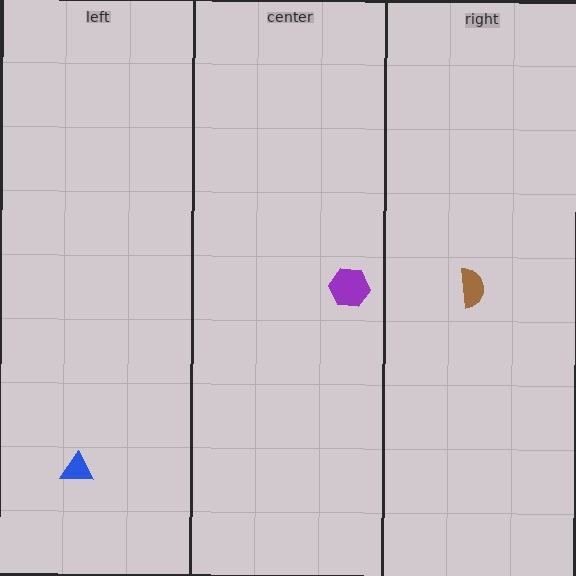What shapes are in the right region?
The brown semicircle.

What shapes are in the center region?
The purple hexagon.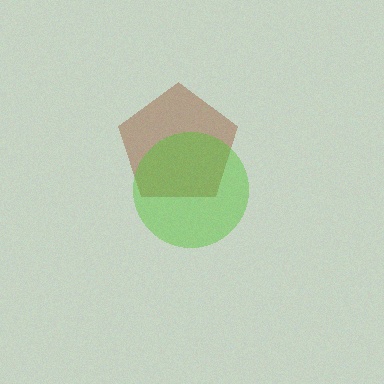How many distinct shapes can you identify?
There are 2 distinct shapes: a brown pentagon, a lime circle.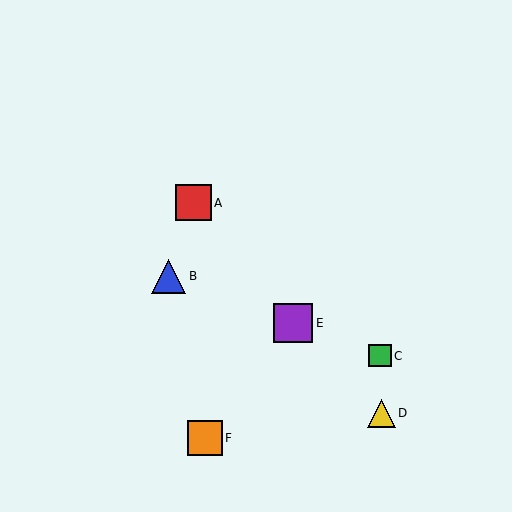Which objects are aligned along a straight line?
Objects B, C, E are aligned along a straight line.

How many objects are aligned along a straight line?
3 objects (B, C, E) are aligned along a straight line.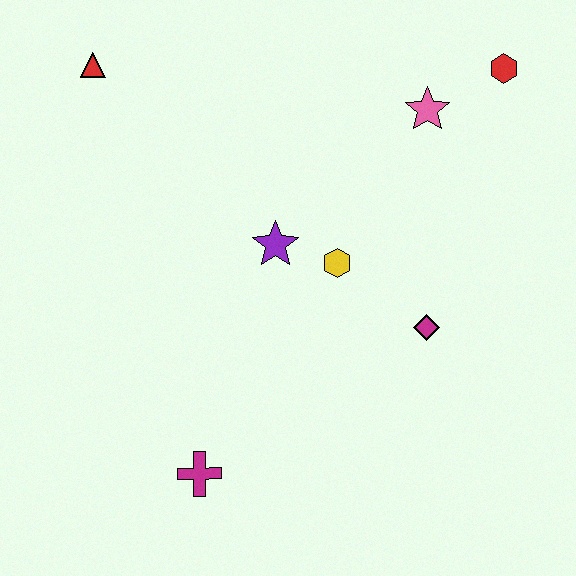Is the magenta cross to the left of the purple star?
Yes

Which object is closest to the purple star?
The yellow hexagon is closest to the purple star.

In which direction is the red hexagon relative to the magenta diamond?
The red hexagon is above the magenta diamond.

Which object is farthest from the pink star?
The magenta cross is farthest from the pink star.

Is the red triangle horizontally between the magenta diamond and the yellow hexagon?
No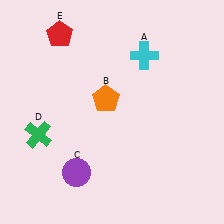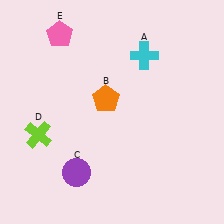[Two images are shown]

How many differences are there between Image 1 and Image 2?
There are 2 differences between the two images.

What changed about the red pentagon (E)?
In Image 1, E is red. In Image 2, it changed to pink.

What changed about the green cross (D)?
In Image 1, D is green. In Image 2, it changed to lime.